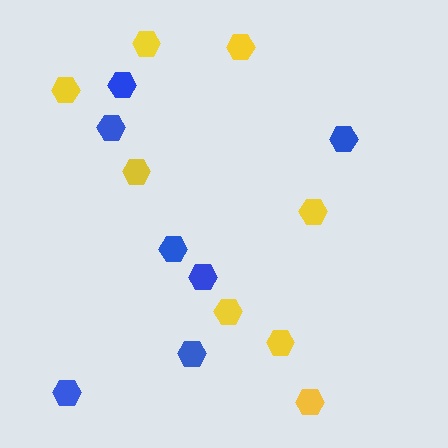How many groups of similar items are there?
There are 2 groups: one group of blue hexagons (7) and one group of yellow hexagons (8).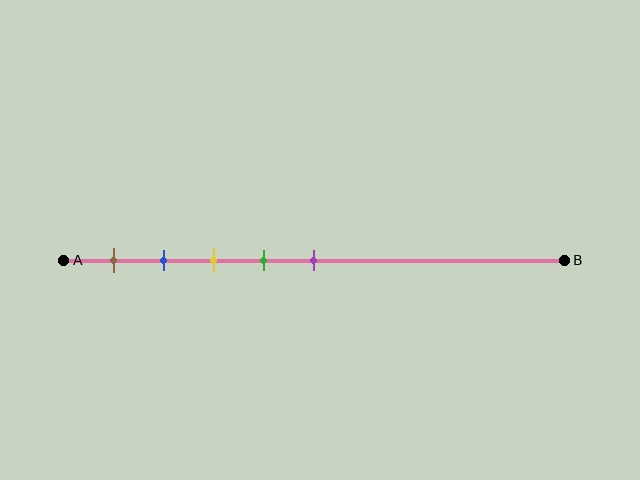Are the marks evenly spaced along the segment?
Yes, the marks are approximately evenly spaced.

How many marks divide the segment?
There are 5 marks dividing the segment.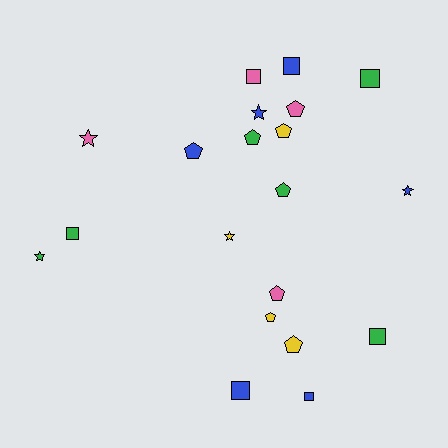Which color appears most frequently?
Blue, with 6 objects.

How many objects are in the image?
There are 20 objects.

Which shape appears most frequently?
Pentagon, with 8 objects.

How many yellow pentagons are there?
There are 3 yellow pentagons.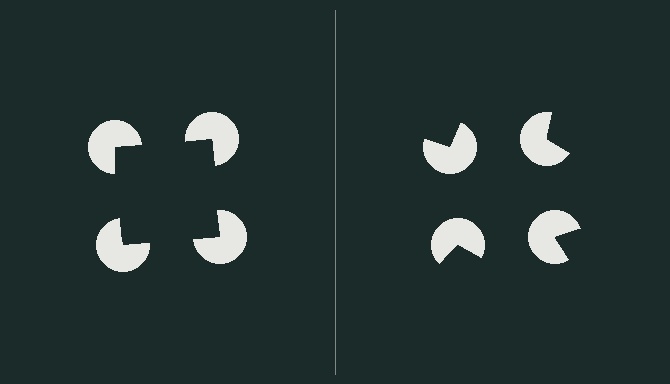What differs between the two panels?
The pac-man discs are positioned identically on both sides; only the wedge orientations differ. On the left they align to a square; on the right they are misaligned.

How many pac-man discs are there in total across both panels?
8 — 4 on each side.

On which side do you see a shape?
An illusory square appears on the left side. On the right side the wedge cuts are rotated, so no coherent shape forms.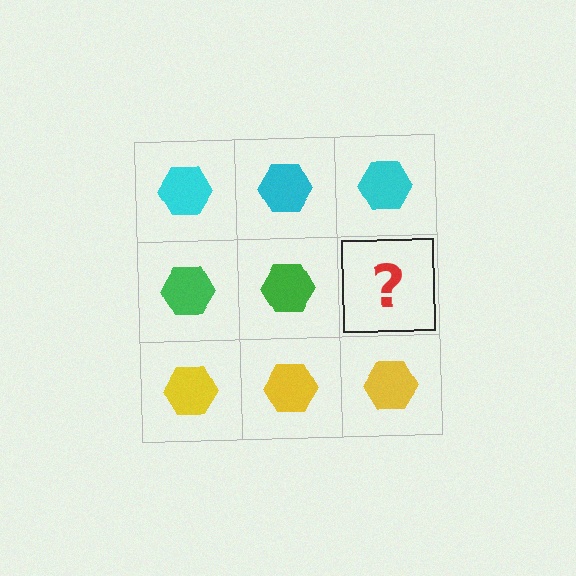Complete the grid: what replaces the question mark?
The question mark should be replaced with a green hexagon.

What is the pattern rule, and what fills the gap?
The rule is that each row has a consistent color. The gap should be filled with a green hexagon.